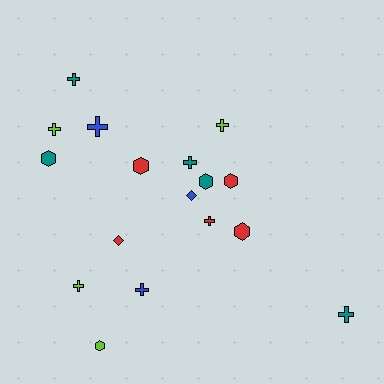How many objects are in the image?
There are 17 objects.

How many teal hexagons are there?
There are 2 teal hexagons.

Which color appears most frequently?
Teal, with 5 objects.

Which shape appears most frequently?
Cross, with 9 objects.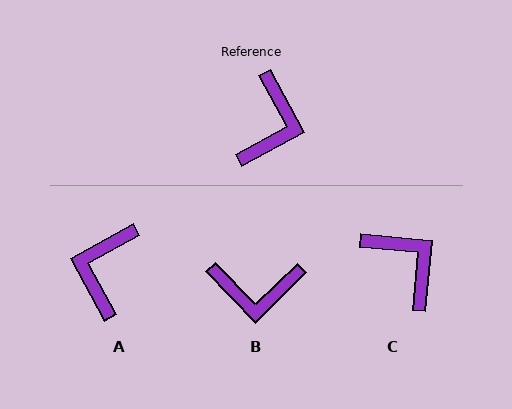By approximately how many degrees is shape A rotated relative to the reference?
Approximately 180 degrees counter-clockwise.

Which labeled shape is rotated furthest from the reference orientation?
A, about 180 degrees away.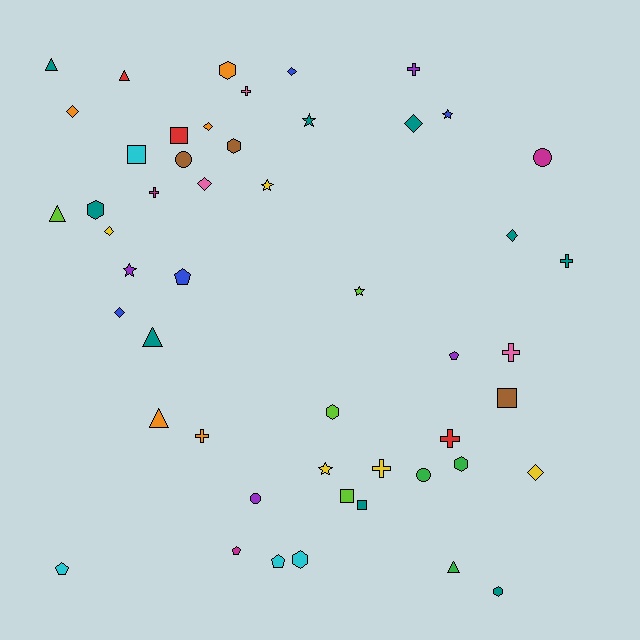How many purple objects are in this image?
There are 4 purple objects.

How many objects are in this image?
There are 50 objects.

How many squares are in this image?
There are 5 squares.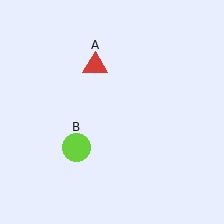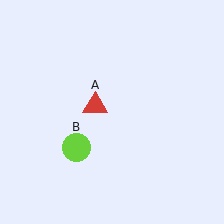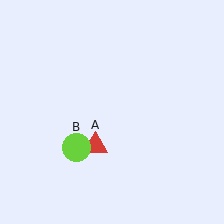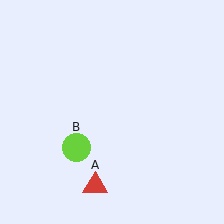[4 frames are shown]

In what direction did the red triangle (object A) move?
The red triangle (object A) moved down.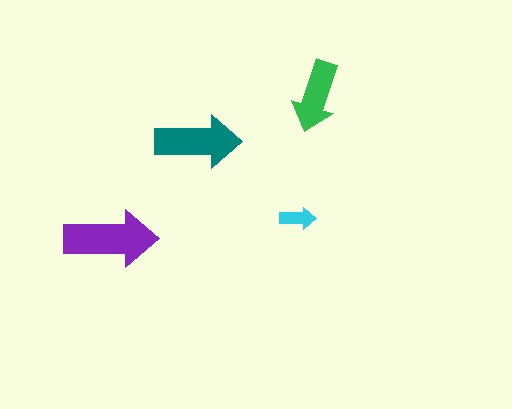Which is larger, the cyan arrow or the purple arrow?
The purple one.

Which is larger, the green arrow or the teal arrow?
The teal one.